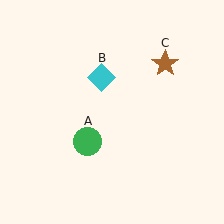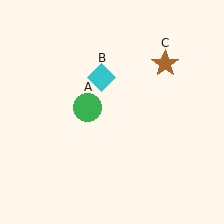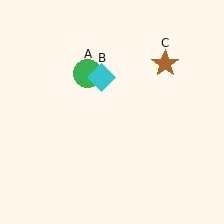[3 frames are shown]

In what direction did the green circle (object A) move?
The green circle (object A) moved up.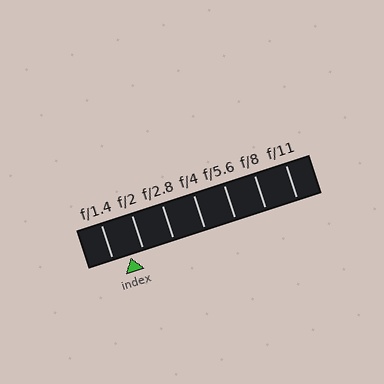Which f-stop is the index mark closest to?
The index mark is closest to f/2.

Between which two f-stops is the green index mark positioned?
The index mark is between f/1.4 and f/2.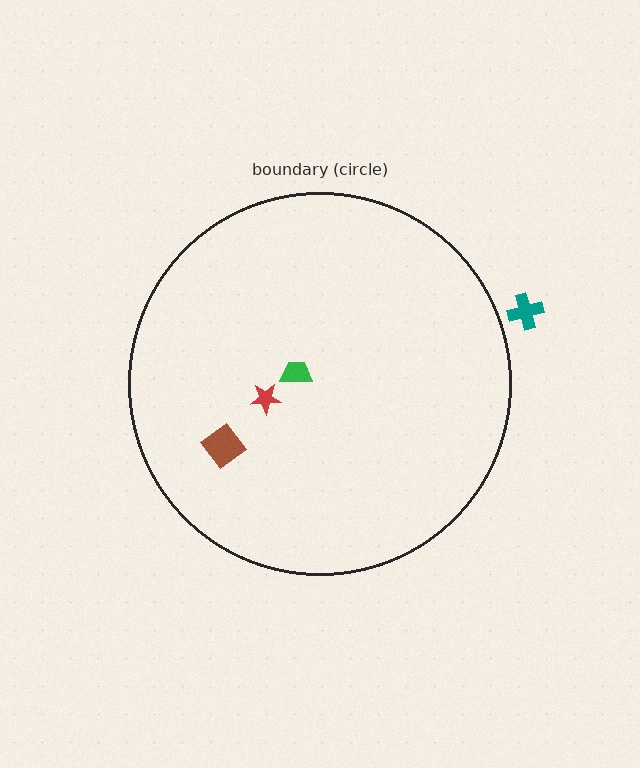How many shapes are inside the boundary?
3 inside, 1 outside.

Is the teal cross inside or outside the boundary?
Outside.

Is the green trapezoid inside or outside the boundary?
Inside.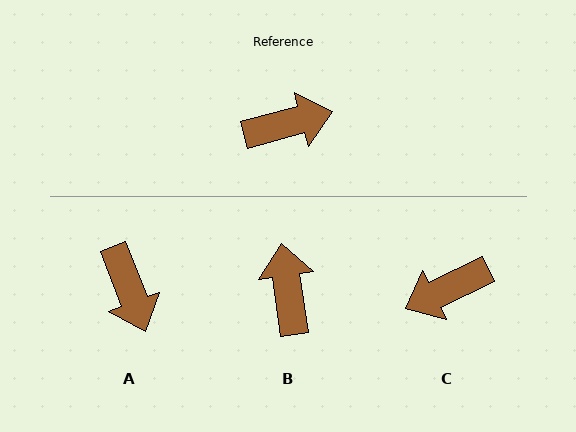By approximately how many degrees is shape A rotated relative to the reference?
Approximately 84 degrees clockwise.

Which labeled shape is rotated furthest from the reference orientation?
C, about 169 degrees away.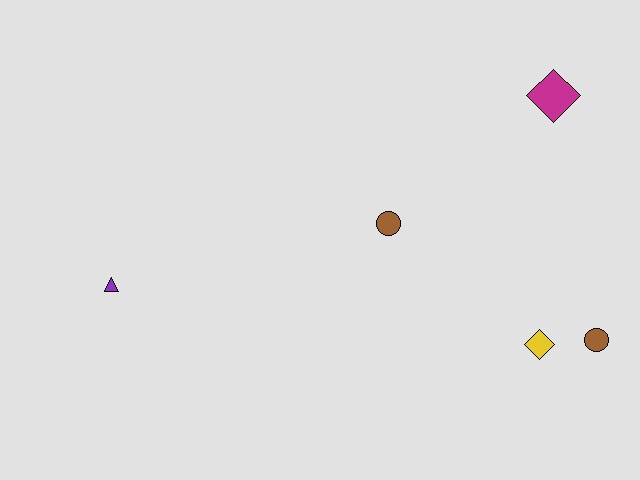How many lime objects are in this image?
There are no lime objects.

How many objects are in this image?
There are 5 objects.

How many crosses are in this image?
There are no crosses.